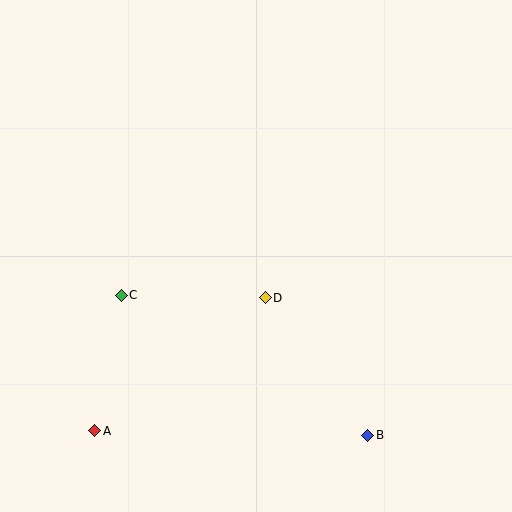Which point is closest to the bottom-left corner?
Point A is closest to the bottom-left corner.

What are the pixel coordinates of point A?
Point A is at (95, 431).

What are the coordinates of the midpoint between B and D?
The midpoint between B and D is at (316, 366).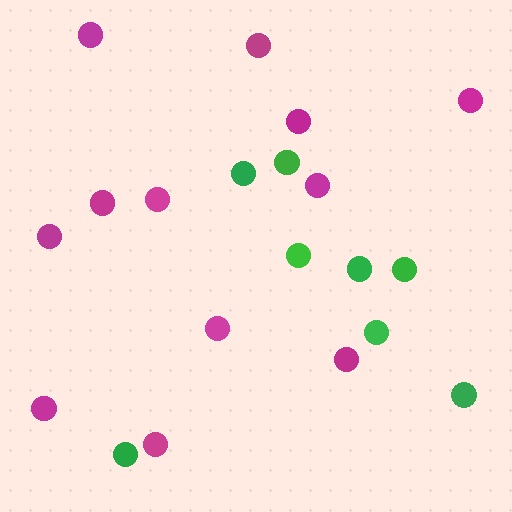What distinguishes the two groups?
There are 2 groups: one group of green circles (8) and one group of magenta circles (12).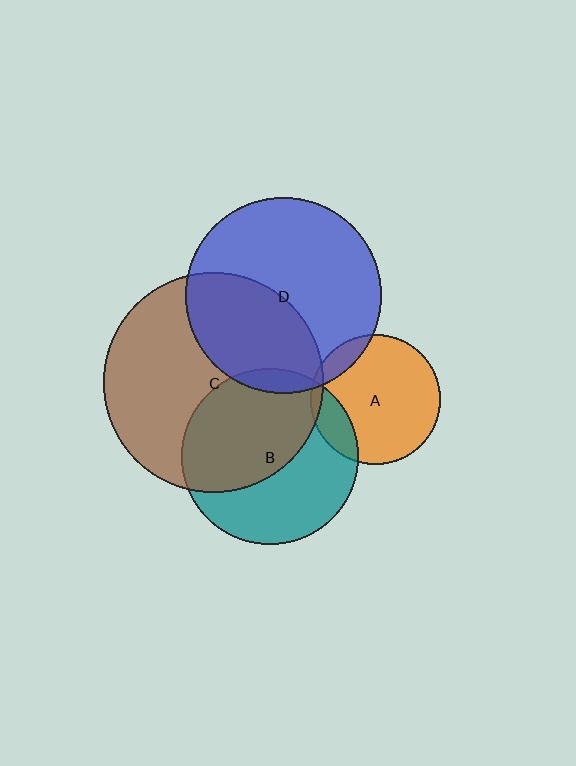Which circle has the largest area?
Circle C (brown).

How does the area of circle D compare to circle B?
Approximately 1.2 times.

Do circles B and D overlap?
Yes.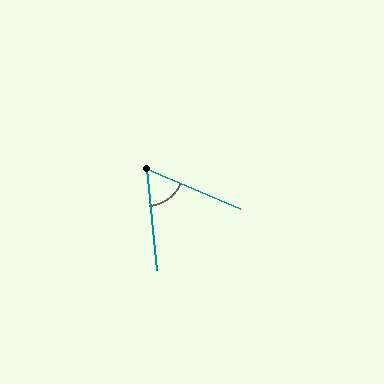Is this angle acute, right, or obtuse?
It is acute.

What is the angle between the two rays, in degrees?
Approximately 62 degrees.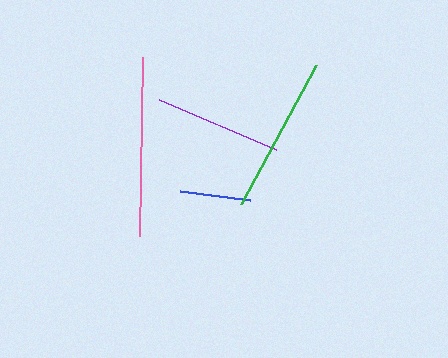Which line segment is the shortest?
The blue line is the shortest at approximately 70 pixels.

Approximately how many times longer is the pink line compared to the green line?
The pink line is approximately 1.1 times the length of the green line.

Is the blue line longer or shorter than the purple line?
The purple line is longer than the blue line.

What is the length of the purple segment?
The purple segment is approximately 127 pixels long.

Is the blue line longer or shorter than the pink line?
The pink line is longer than the blue line.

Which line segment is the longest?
The pink line is the longest at approximately 179 pixels.